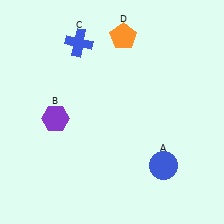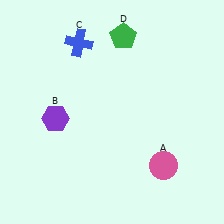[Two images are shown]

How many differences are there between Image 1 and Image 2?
There are 2 differences between the two images.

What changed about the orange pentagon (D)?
In Image 1, D is orange. In Image 2, it changed to green.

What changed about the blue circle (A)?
In Image 1, A is blue. In Image 2, it changed to pink.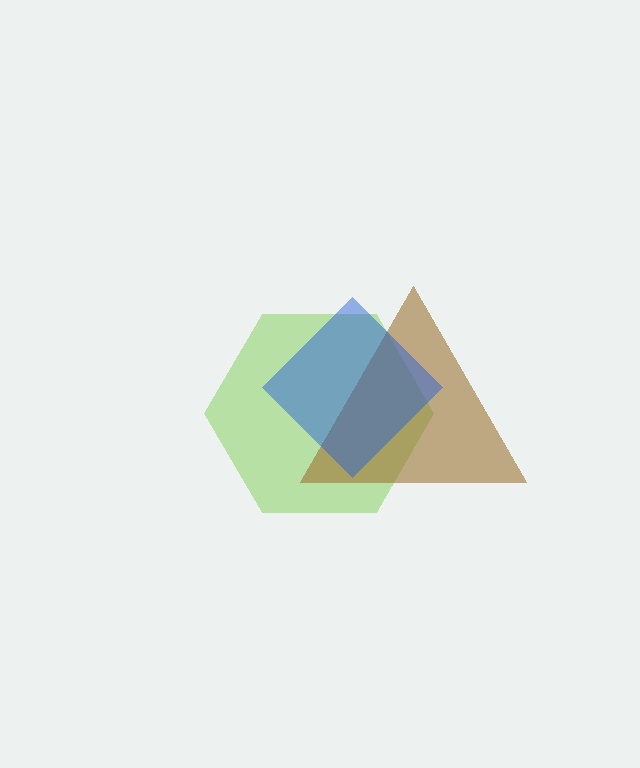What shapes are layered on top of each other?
The layered shapes are: a lime hexagon, a brown triangle, a blue diamond.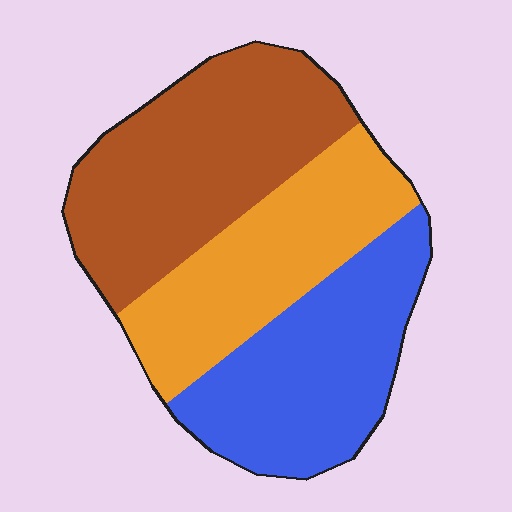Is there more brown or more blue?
Brown.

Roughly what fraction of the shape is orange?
Orange covers about 30% of the shape.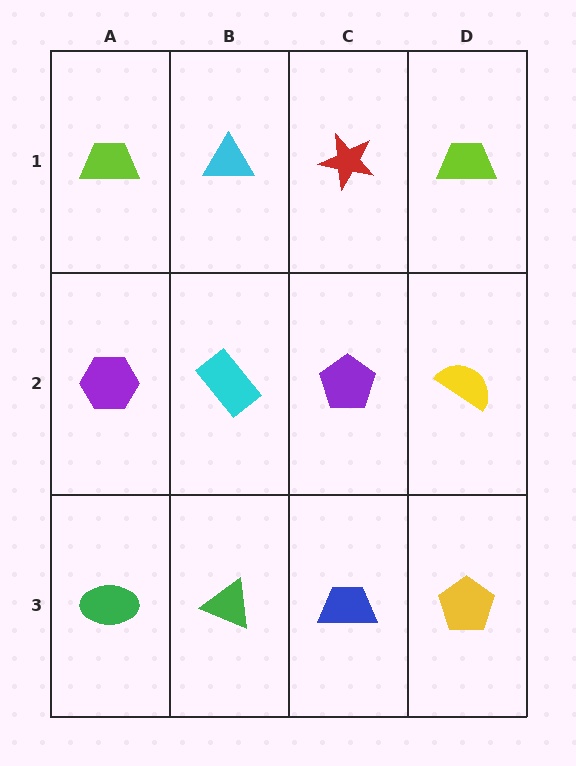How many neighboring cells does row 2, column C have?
4.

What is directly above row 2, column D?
A lime trapezoid.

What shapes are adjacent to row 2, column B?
A cyan triangle (row 1, column B), a green triangle (row 3, column B), a purple hexagon (row 2, column A), a purple pentagon (row 2, column C).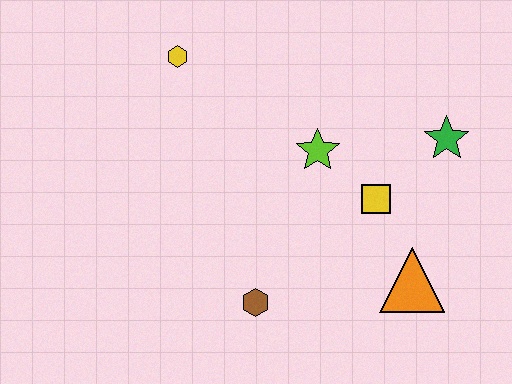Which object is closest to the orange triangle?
The yellow square is closest to the orange triangle.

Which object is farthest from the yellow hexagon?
The orange triangle is farthest from the yellow hexagon.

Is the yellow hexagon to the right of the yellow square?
No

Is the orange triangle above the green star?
No